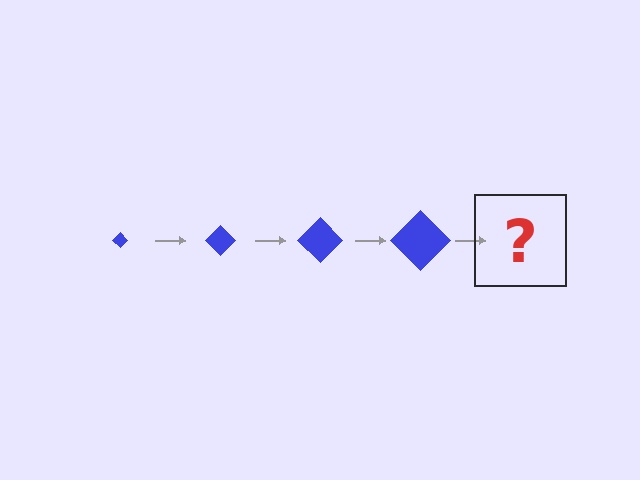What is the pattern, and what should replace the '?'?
The pattern is that the diamond gets progressively larger each step. The '?' should be a blue diamond, larger than the previous one.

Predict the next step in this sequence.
The next step is a blue diamond, larger than the previous one.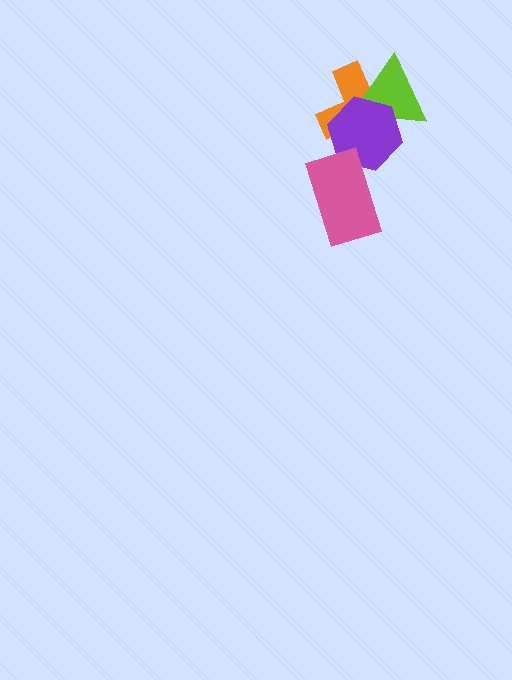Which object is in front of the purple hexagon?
The pink rectangle is in front of the purple hexagon.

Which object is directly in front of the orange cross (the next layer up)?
The lime triangle is directly in front of the orange cross.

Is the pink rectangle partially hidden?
No, no other shape covers it.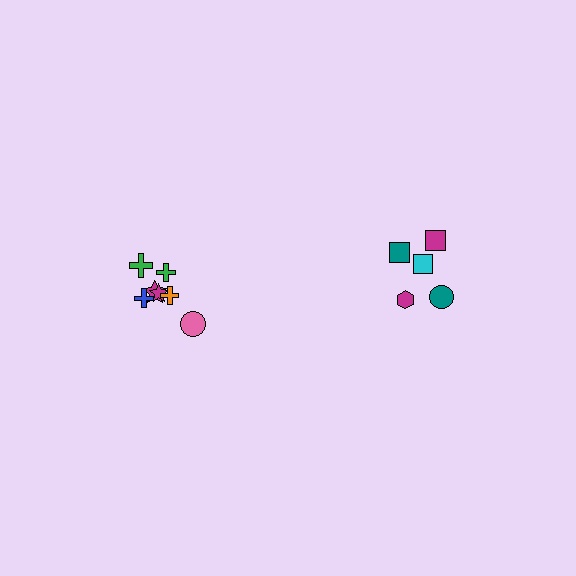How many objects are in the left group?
There are 7 objects.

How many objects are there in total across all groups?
There are 12 objects.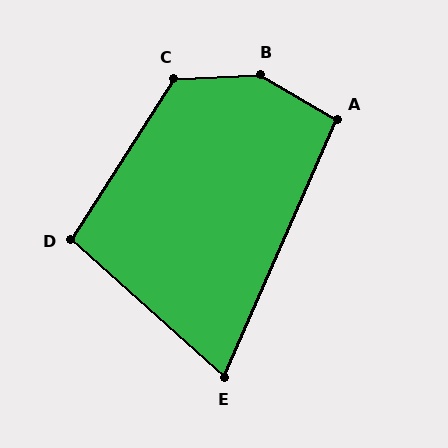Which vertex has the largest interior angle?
B, at approximately 147 degrees.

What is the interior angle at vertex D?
Approximately 100 degrees (obtuse).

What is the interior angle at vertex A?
Approximately 97 degrees (obtuse).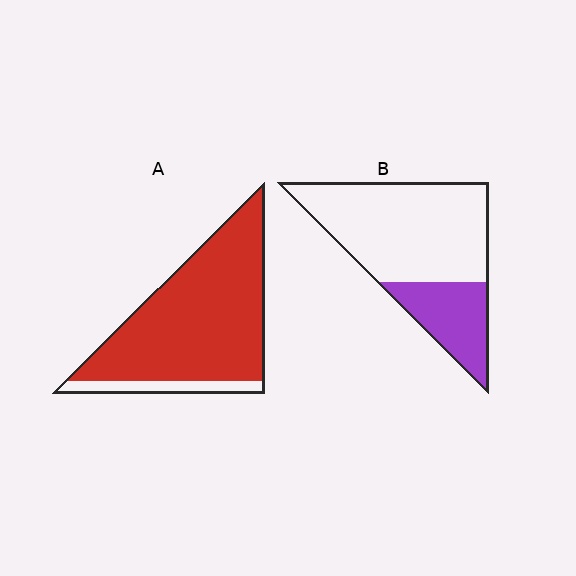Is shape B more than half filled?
No.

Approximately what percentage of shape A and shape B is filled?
A is approximately 90% and B is approximately 30%.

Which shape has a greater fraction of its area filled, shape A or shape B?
Shape A.